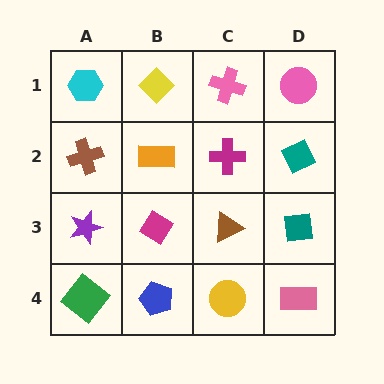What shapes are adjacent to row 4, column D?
A teal square (row 3, column D), a yellow circle (row 4, column C).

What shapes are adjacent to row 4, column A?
A purple star (row 3, column A), a blue pentagon (row 4, column B).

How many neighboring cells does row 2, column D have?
3.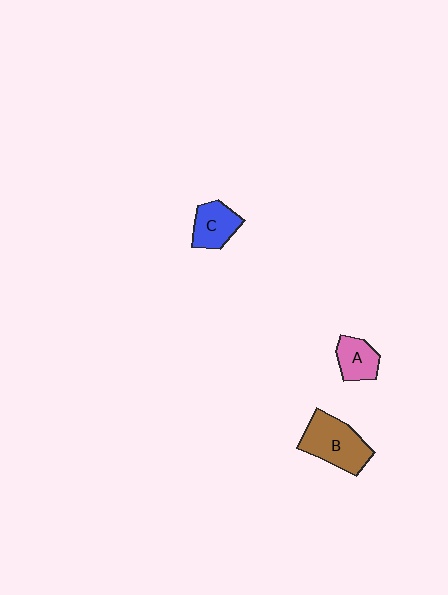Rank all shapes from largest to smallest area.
From largest to smallest: B (brown), C (blue), A (pink).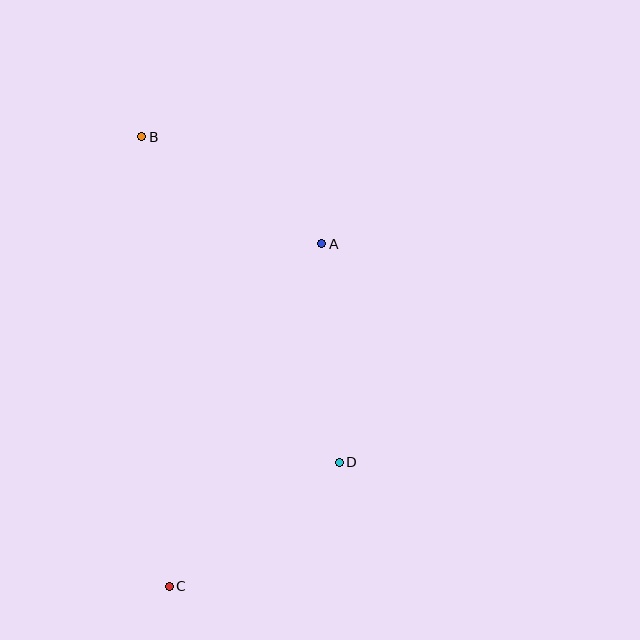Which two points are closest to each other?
Points A and B are closest to each other.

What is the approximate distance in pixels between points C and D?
The distance between C and D is approximately 210 pixels.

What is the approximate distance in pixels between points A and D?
The distance between A and D is approximately 219 pixels.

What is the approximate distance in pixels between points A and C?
The distance between A and C is approximately 375 pixels.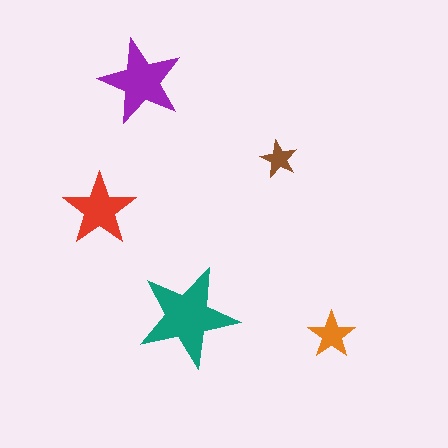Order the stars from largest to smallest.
the teal one, the purple one, the red one, the orange one, the brown one.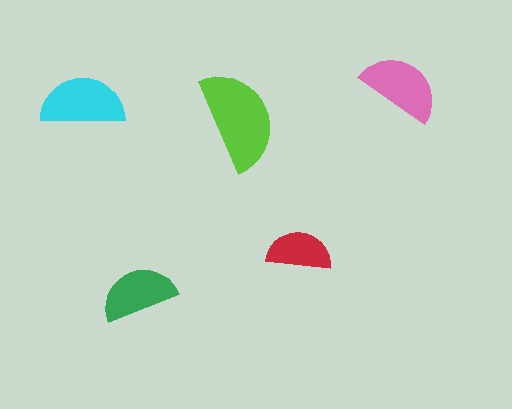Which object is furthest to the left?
The cyan semicircle is leftmost.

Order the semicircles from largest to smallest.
the lime one, the cyan one, the pink one, the green one, the red one.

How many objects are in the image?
There are 5 objects in the image.